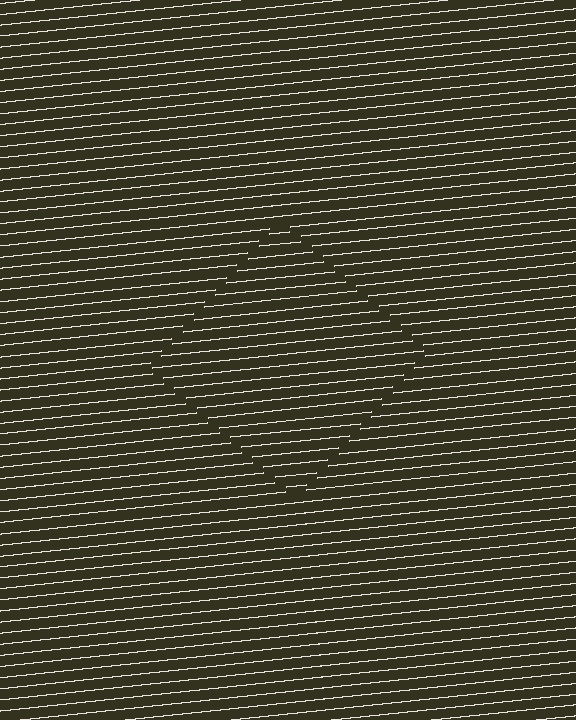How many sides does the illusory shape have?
4 sides — the line-ends trace a square.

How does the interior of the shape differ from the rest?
The interior of the shape contains the same grating, shifted by half a period — the contour is defined by the phase discontinuity where line-ends from the inner and outer gratings abut.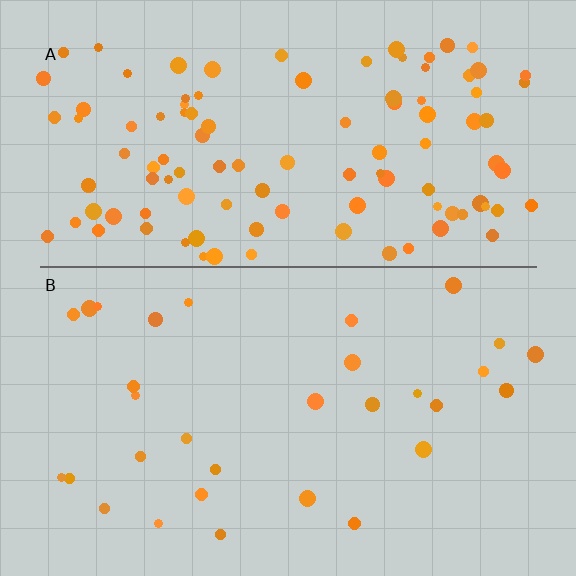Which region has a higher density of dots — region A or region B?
A (the top).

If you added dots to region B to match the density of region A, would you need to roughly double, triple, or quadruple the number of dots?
Approximately triple.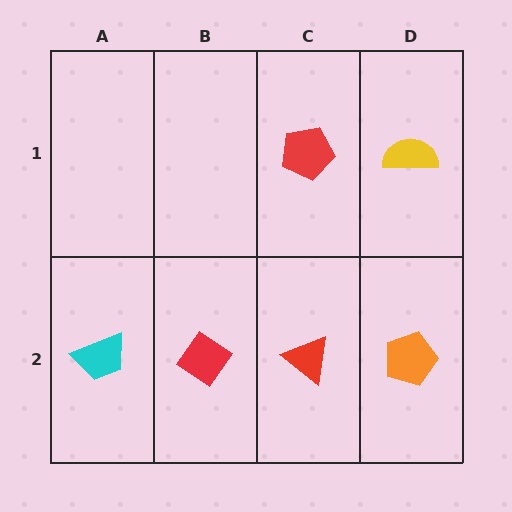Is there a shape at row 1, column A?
No, that cell is empty.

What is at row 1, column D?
A yellow semicircle.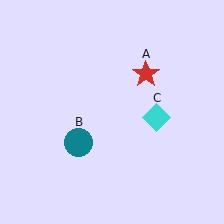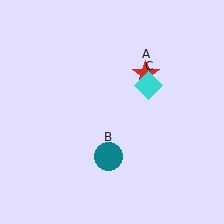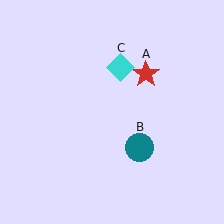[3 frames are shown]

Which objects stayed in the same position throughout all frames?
Red star (object A) remained stationary.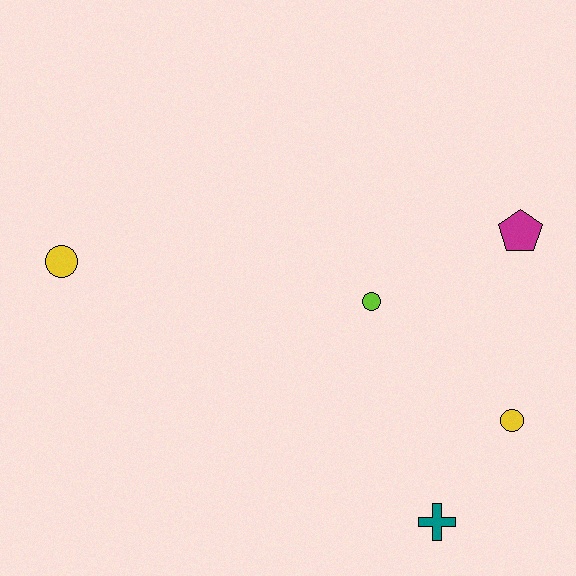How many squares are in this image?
There are no squares.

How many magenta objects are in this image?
There is 1 magenta object.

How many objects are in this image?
There are 5 objects.